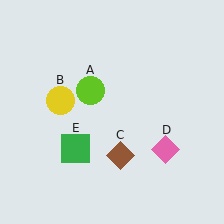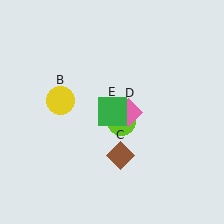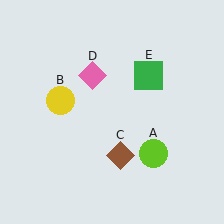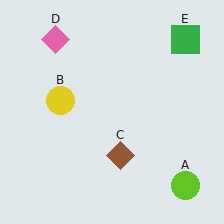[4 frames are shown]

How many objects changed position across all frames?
3 objects changed position: lime circle (object A), pink diamond (object D), green square (object E).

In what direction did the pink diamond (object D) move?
The pink diamond (object D) moved up and to the left.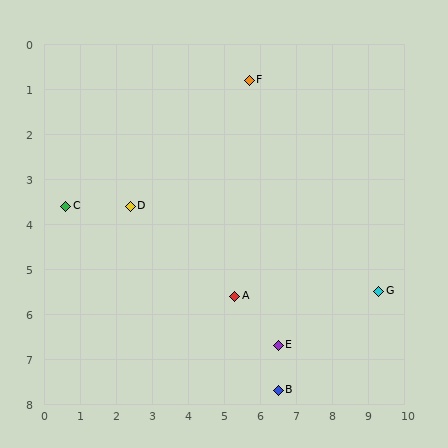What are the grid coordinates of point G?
Point G is at approximately (9.3, 5.5).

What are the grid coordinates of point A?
Point A is at approximately (5.3, 5.6).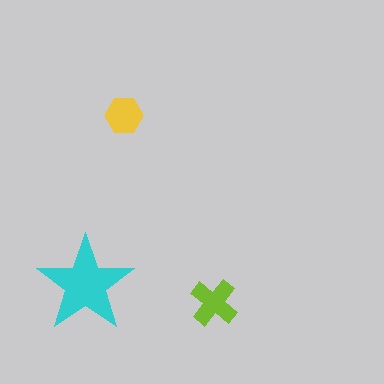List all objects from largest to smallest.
The cyan star, the lime cross, the yellow hexagon.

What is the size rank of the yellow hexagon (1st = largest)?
3rd.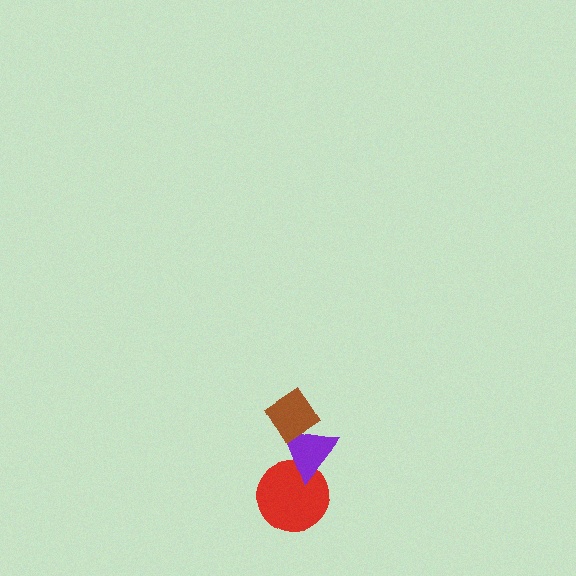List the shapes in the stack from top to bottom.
From top to bottom: the brown diamond, the purple triangle, the red circle.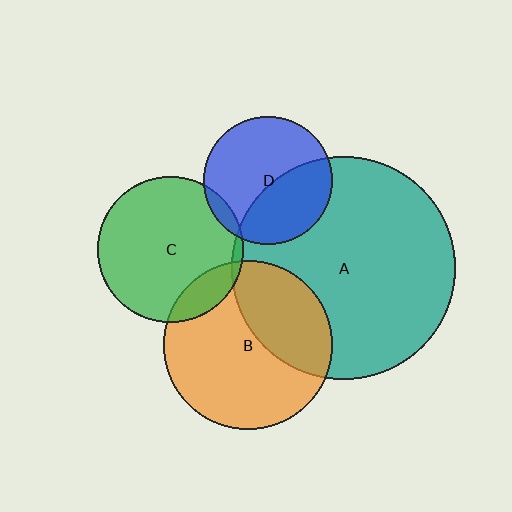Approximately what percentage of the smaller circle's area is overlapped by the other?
Approximately 5%.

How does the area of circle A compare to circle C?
Approximately 2.3 times.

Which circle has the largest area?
Circle A (teal).